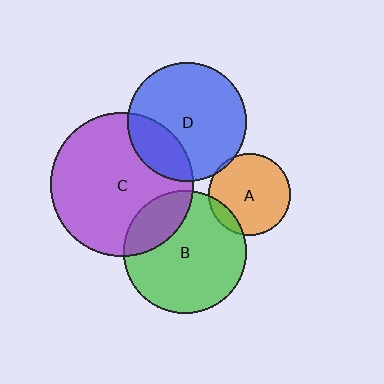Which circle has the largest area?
Circle C (purple).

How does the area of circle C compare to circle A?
Approximately 3.0 times.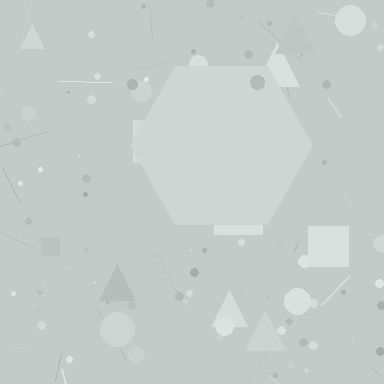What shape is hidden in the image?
A hexagon is hidden in the image.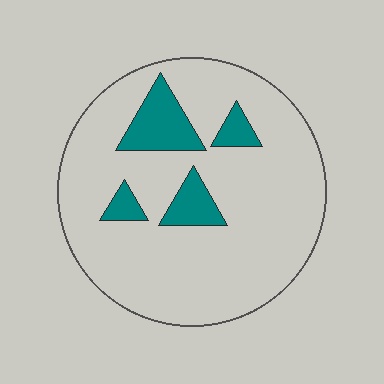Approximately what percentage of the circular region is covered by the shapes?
Approximately 15%.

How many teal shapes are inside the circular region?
4.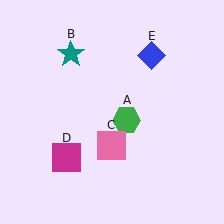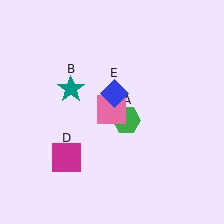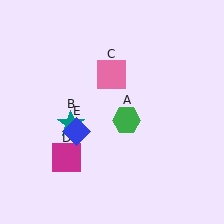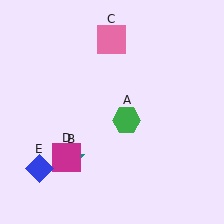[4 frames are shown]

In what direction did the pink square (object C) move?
The pink square (object C) moved up.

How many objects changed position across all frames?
3 objects changed position: teal star (object B), pink square (object C), blue diamond (object E).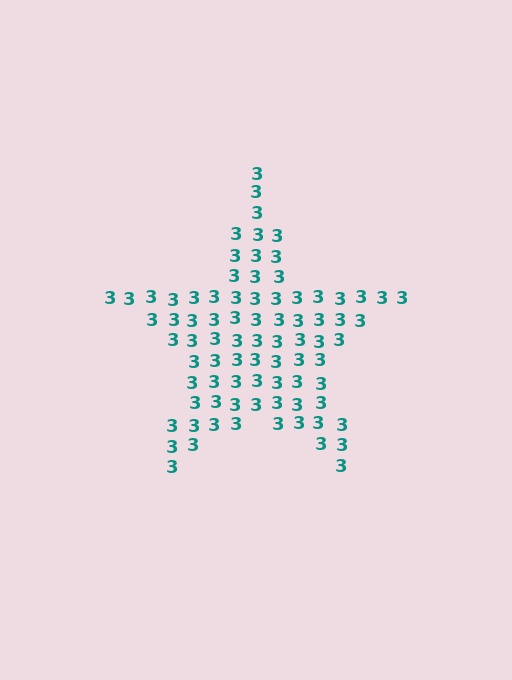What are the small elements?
The small elements are digit 3's.